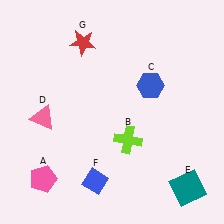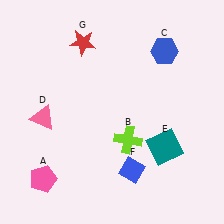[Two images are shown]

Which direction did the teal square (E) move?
The teal square (E) moved up.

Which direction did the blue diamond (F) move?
The blue diamond (F) moved right.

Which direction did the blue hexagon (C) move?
The blue hexagon (C) moved up.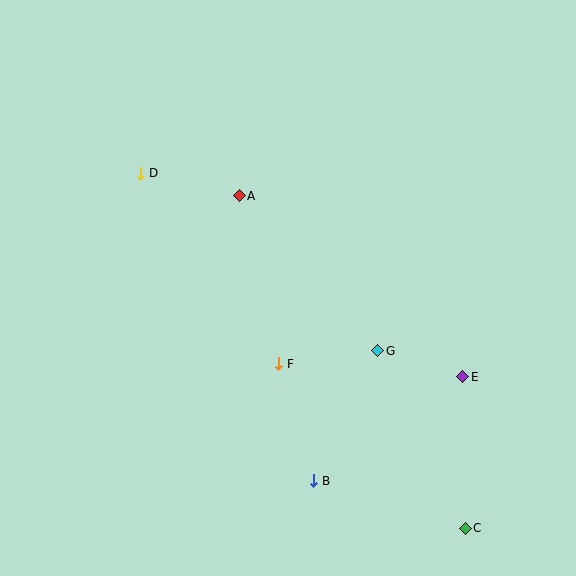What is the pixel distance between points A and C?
The distance between A and C is 402 pixels.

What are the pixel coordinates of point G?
Point G is at (378, 351).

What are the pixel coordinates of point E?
Point E is at (463, 377).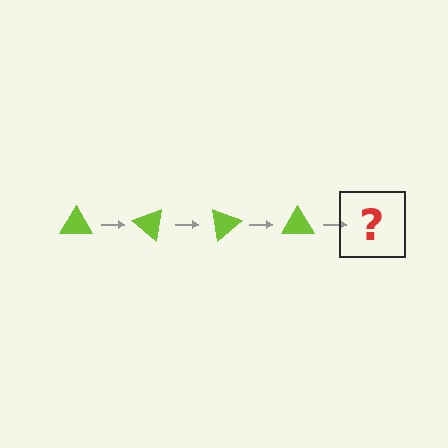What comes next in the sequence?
The next element should be a lime triangle rotated 160 degrees.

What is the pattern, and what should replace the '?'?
The pattern is that the triangle rotates 40 degrees each step. The '?' should be a lime triangle rotated 160 degrees.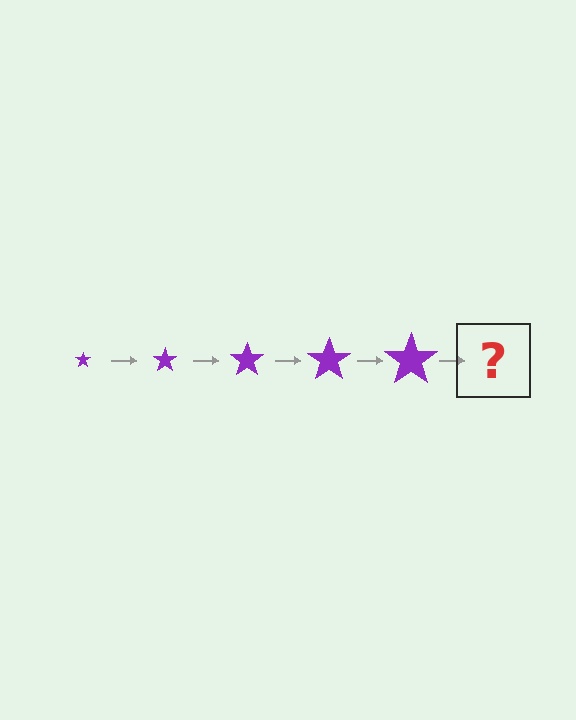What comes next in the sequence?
The next element should be a purple star, larger than the previous one.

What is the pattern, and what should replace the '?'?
The pattern is that the star gets progressively larger each step. The '?' should be a purple star, larger than the previous one.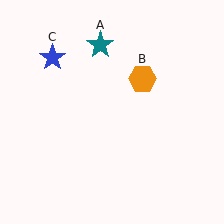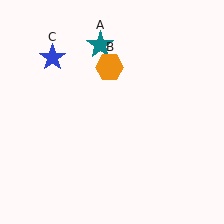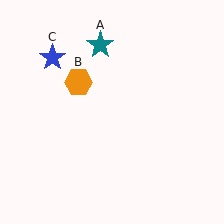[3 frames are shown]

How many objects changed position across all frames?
1 object changed position: orange hexagon (object B).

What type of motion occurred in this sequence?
The orange hexagon (object B) rotated counterclockwise around the center of the scene.